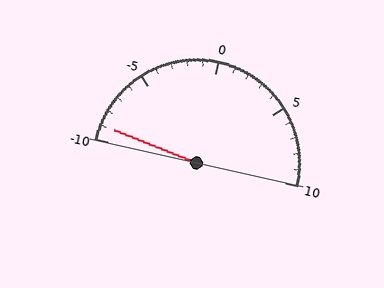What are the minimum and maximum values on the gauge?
The gauge ranges from -10 to 10.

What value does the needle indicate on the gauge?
The needle indicates approximately -9.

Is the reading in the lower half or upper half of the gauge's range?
The reading is in the lower half of the range (-10 to 10).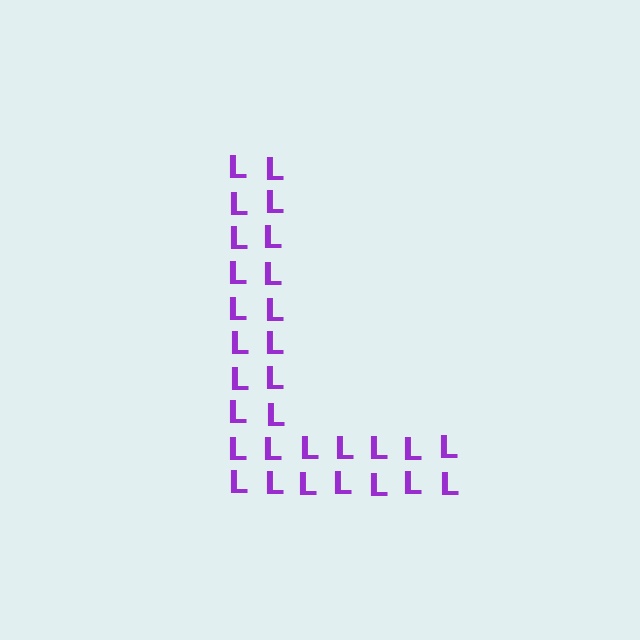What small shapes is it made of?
It is made of small letter L's.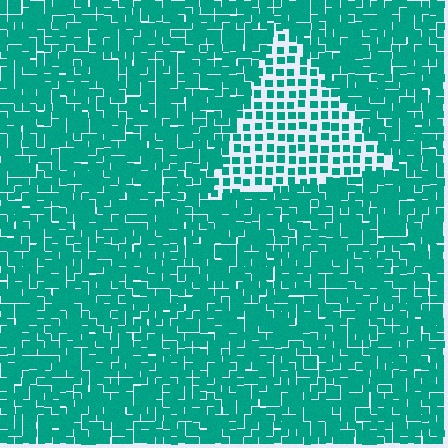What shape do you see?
I see a triangle.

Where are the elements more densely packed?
The elements are more densely packed outside the triangle boundary.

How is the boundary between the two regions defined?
The boundary is defined by a change in element density (approximately 2.2x ratio). All elements are the same color, size, and shape.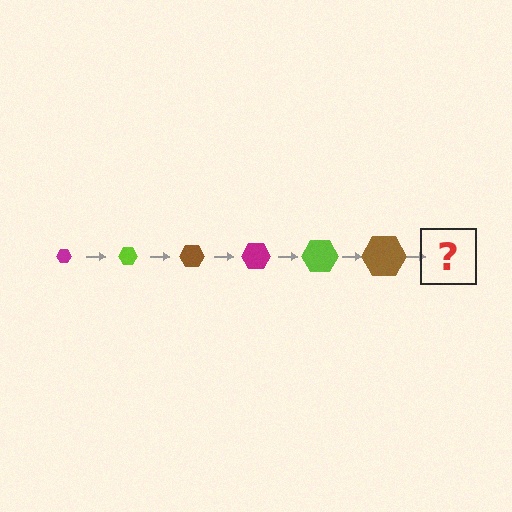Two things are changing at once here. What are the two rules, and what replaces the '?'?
The two rules are that the hexagon grows larger each step and the color cycles through magenta, lime, and brown. The '?' should be a magenta hexagon, larger than the previous one.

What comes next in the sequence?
The next element should be a magenta hexagon, larger than the previous one.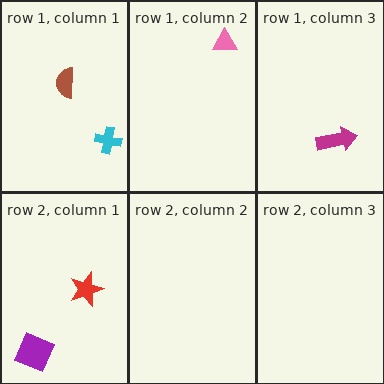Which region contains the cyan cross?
The row 1, column 1 region.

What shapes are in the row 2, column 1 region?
The purple diamond, the red star.